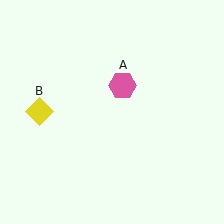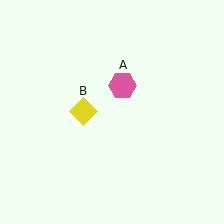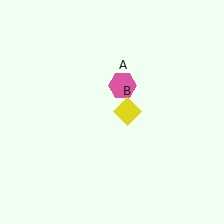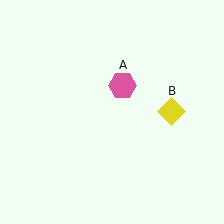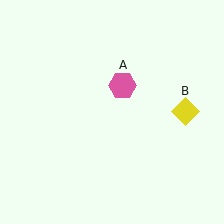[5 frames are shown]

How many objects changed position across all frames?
1 object changed position: yellow diamond (object B).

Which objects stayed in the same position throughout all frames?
Pink hexagon (object A) remained stationary.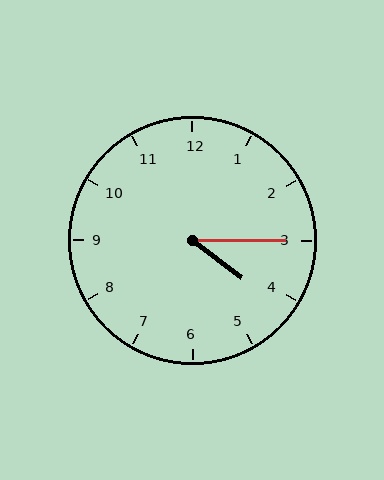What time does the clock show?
4:15.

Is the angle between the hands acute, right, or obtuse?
It is acute.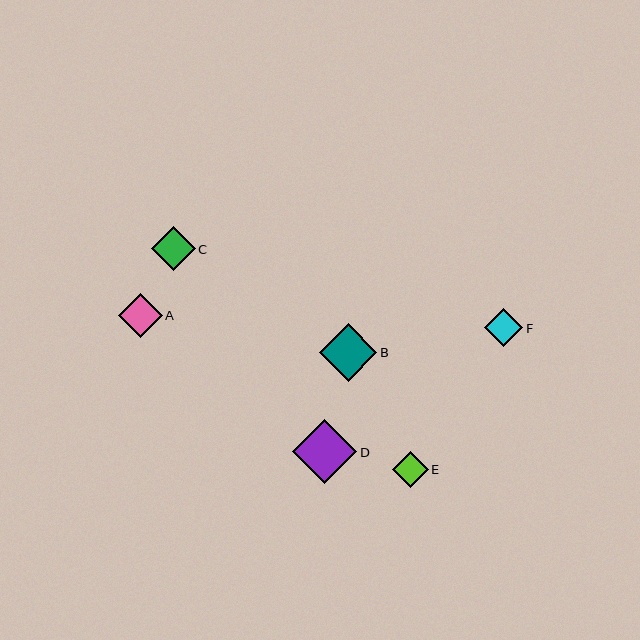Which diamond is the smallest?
Diamond E is the smallest with a size of approximately 36 pixels.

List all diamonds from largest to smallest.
From largest to smallest: D, B, A, C, F, E.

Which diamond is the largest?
Diamond D is the largest with a size of approximately 64 pixels.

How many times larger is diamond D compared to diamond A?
Diamond D is approximately 1.5 times the size of diamond A.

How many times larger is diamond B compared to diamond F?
Diamond B is approximately 1.5 times the size of diamond F.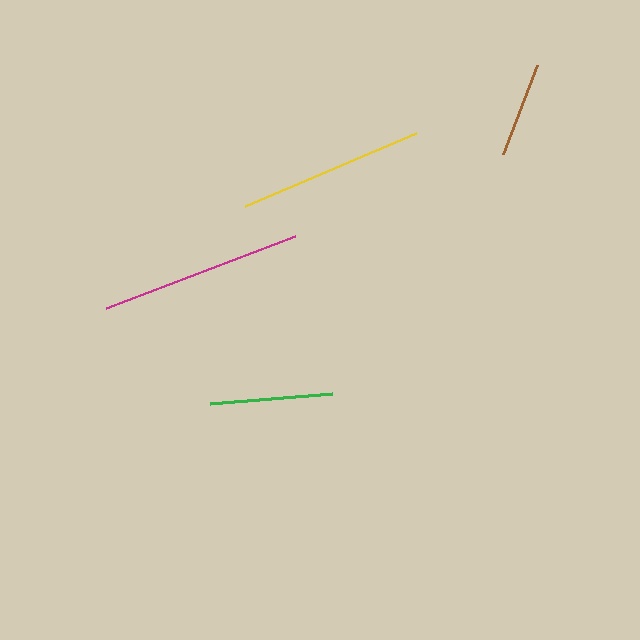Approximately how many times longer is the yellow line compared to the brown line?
The yellow line is approximately 1.9 times the length of the brown line.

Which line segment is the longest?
The magenta line is the longest at approximately 202 pixels.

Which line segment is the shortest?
The brown line is the shortest at approximately 95 pixels.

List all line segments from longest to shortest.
From longest to shortest: magenta, yellow, green, brown.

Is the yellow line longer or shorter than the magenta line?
The magenta line is longer than the yellow line.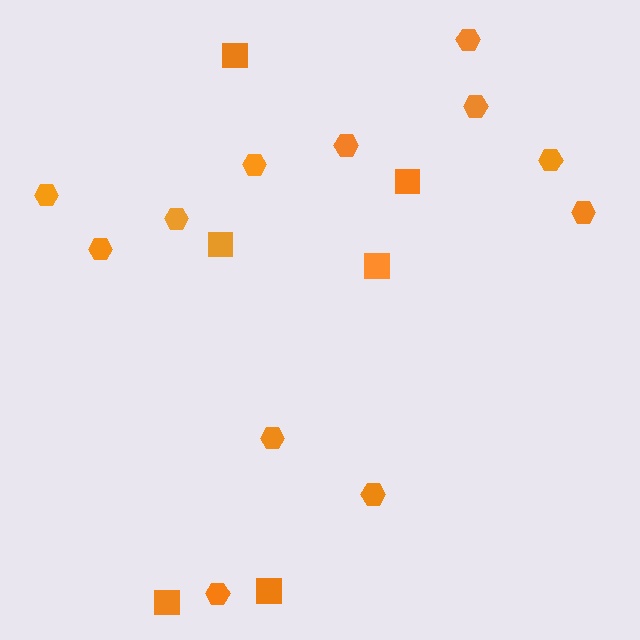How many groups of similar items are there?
There are 2 groups: one group of hexagons (12) and one group of squares (6).